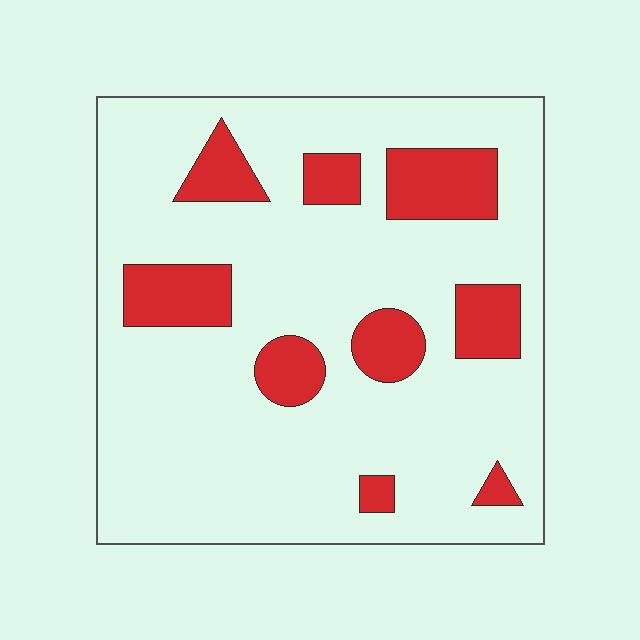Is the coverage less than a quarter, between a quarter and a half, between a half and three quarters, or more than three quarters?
Less than a quarter.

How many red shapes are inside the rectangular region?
9.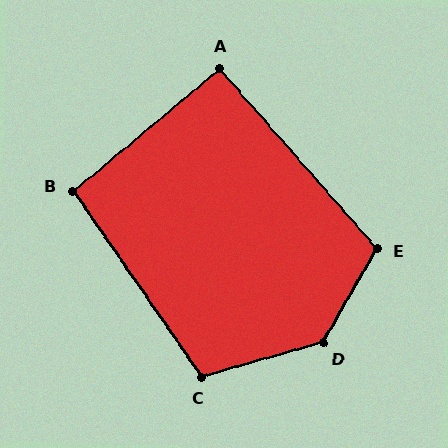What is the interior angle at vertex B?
Approximately 95 degrees (approximately right).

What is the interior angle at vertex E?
Approximately 109 degrees (obtuse).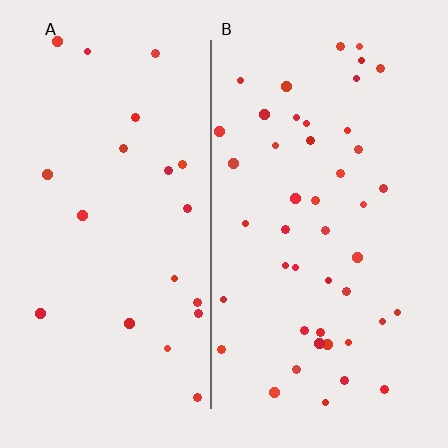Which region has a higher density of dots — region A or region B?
B (the right).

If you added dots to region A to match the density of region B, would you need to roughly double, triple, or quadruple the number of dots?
Approximately double.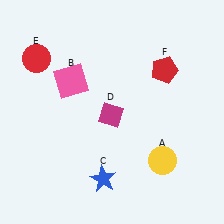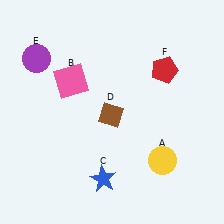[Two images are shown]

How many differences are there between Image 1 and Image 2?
There are 2 differences between the two images.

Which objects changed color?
D changed from magenta to brown. E changed from red to purple.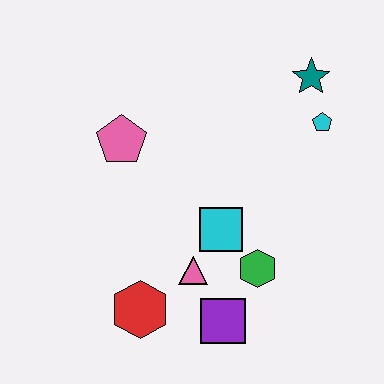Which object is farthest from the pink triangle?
The teal star is farthest from the pink triangle.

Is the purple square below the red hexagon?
Yes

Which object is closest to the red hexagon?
The pink triangle is closest to the red hexagon.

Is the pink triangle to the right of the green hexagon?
No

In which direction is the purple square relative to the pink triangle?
The purple square is below the pink triangle.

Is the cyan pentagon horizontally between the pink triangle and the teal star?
No